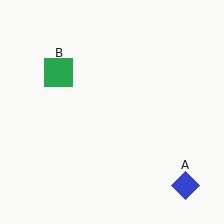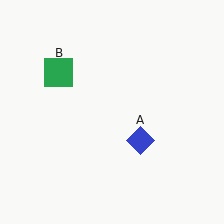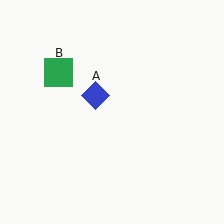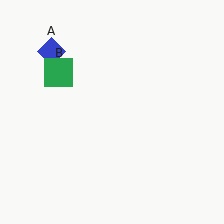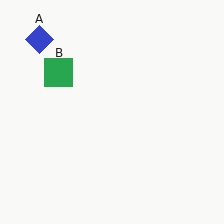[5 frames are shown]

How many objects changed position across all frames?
1 object changed position: blue diamond (object A).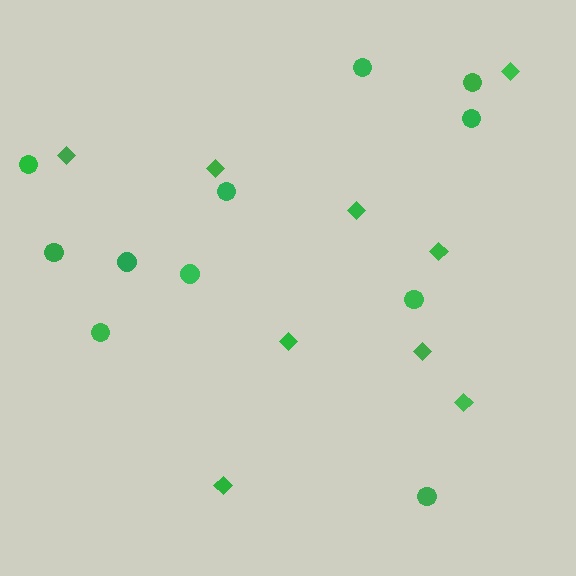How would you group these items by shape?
There are 2 groups: one group of circles (11) and one group of diamonds (9).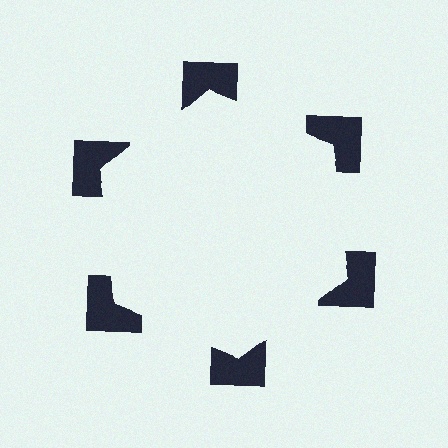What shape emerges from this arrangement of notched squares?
An illusory hexagon — its edges are inferred from the aligned wedge cuts in the notched squares, not physically drawn.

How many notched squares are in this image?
There are 6 — one at each vertex of the illusory hexagon.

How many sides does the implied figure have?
6 sides.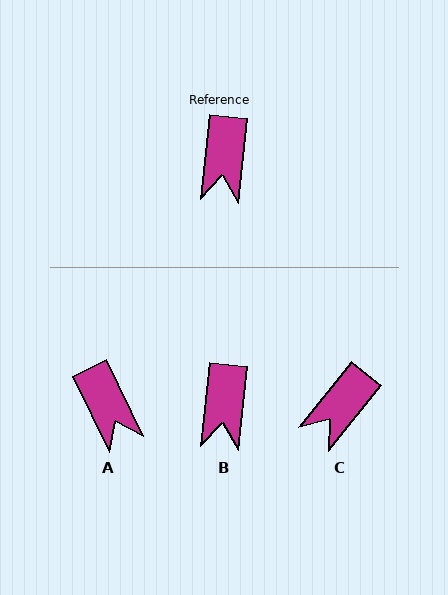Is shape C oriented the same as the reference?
No, it is off by about 33 degrees.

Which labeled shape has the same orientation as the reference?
B.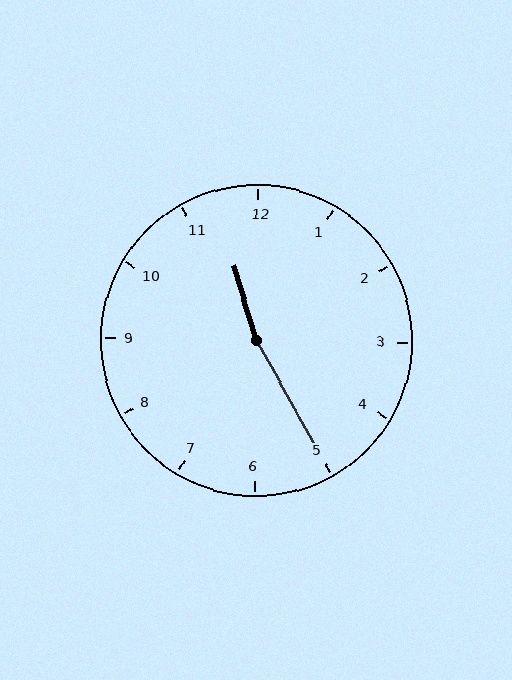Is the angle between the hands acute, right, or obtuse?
It is obtuse.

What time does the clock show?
11:25.